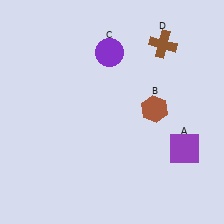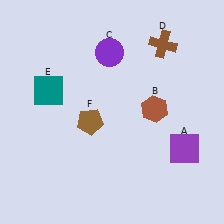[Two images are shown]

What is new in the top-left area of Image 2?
A teal square (E) was added in the top-left area of Image 2.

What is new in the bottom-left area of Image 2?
A brown pentagon (F) was added in the bottom-left area of Image 2.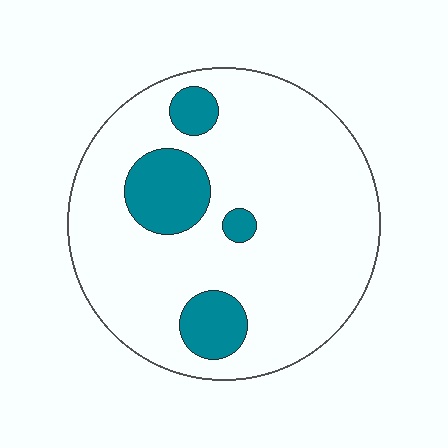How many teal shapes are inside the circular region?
4.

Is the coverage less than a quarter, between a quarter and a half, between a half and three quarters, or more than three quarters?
Less than a quarter.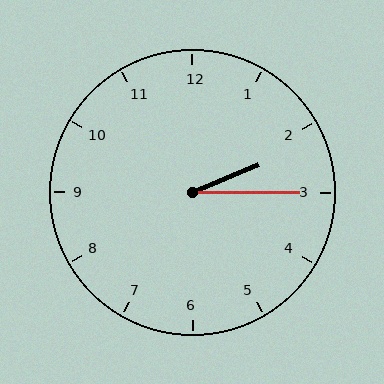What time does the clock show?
2:15.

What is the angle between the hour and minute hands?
Approximately 22 degrees.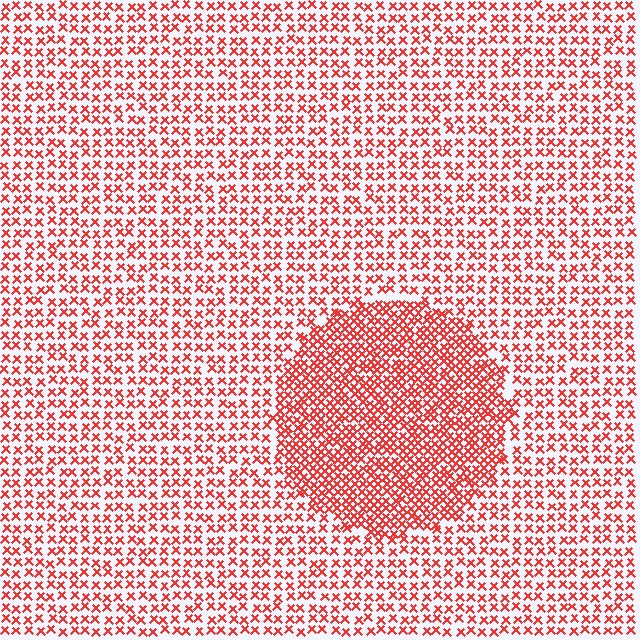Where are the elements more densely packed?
The elements are more densely packed inside the circle boundary.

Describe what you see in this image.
The image contains small red elements arranged at two different densities. A circle-shaped region is visible where the elements are more densely packed than the surrounding area.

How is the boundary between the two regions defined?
The boundary is defined by a change in element density (approximately 1.9x ratio). All elements are the same color, size, and shape.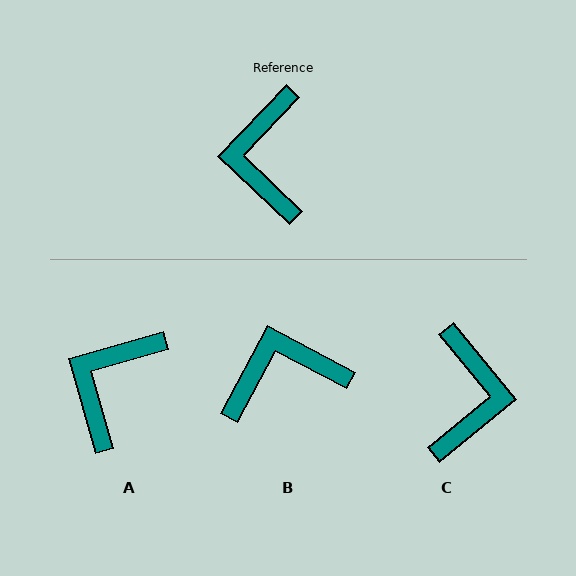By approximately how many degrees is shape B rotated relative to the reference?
Approximately 74 degrees clockwise.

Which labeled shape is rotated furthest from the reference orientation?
C, about 173 degrees away.